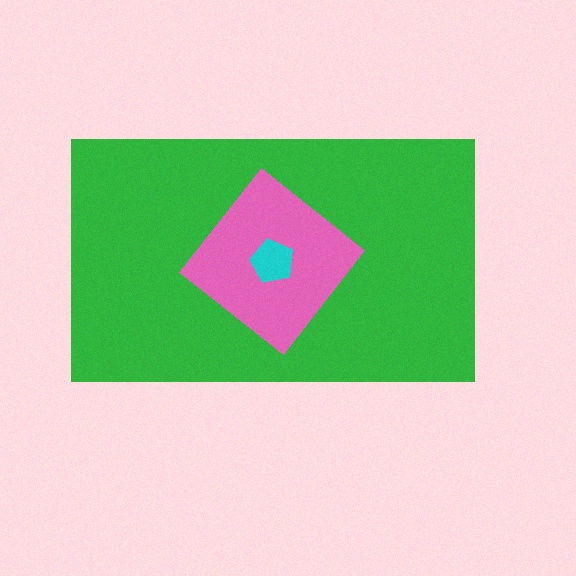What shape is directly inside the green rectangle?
The pink diamond.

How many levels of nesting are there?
3.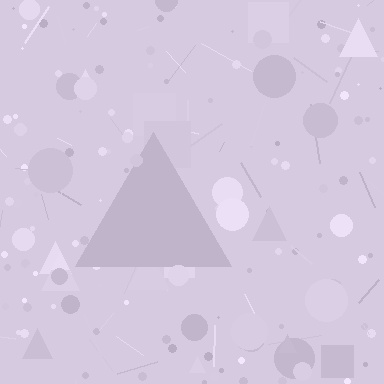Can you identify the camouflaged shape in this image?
The camouflaged shape is a triangle.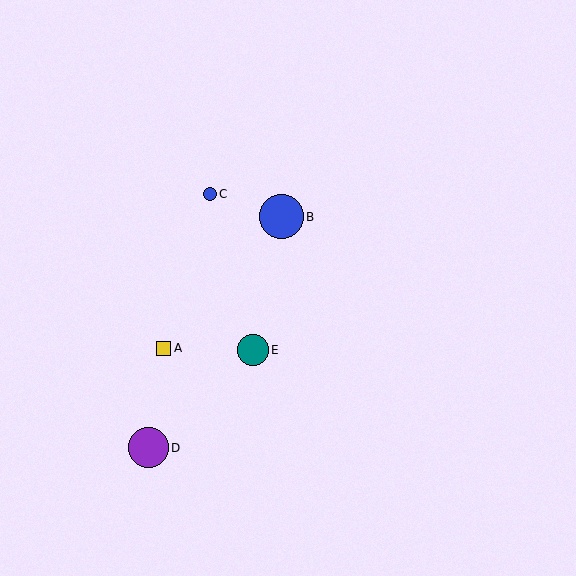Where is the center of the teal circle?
The center of the teal circle is at (253, 350).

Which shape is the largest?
The blue circle (labeled B) is the largest.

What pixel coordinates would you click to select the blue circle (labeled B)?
Click at (282, 217) to select the blue circle B.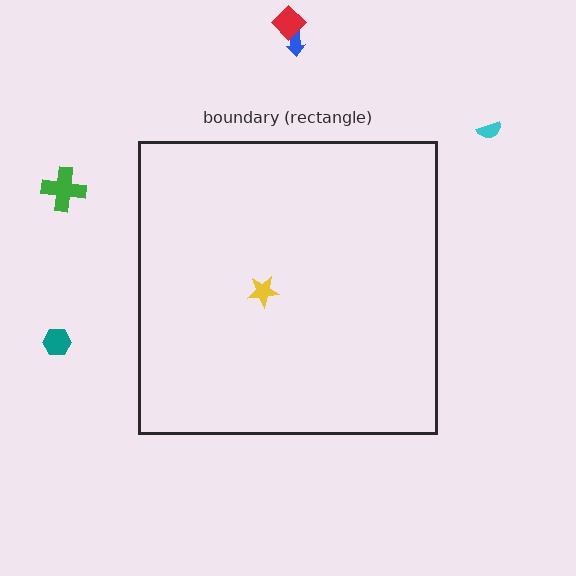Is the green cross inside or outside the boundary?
Outside.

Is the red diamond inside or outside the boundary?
Outside.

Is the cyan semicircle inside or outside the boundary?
Outside.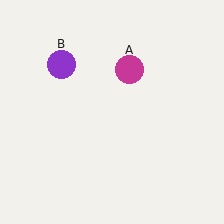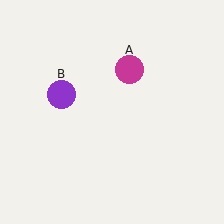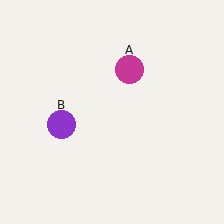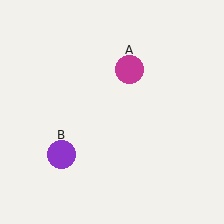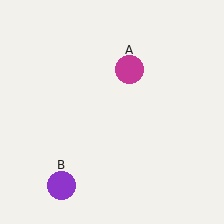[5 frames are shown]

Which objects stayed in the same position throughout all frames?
Magenta circle (object A) remained stationary.